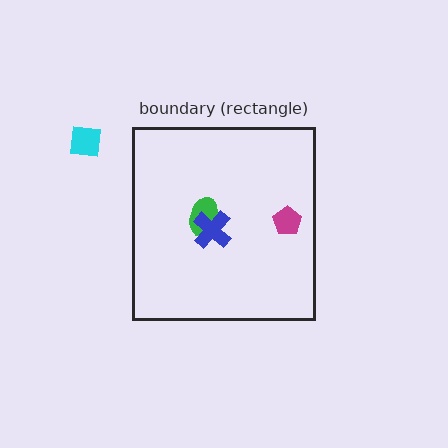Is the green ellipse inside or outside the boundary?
Inside.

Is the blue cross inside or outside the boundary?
Inside.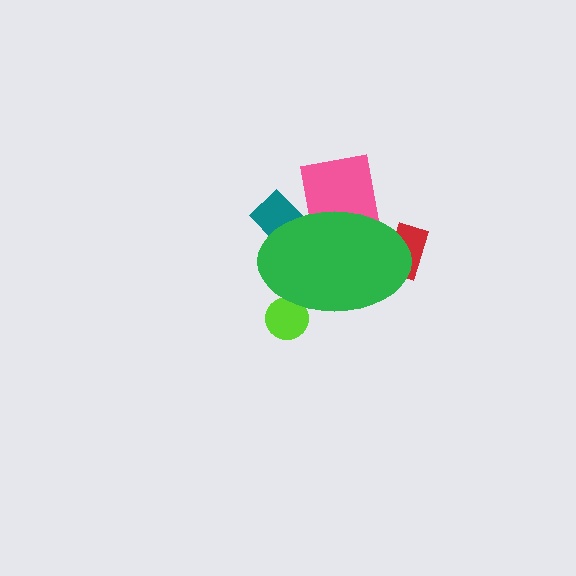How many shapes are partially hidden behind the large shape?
4 shapes are partially hidden.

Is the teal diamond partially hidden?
Yes, the teal diamond is partially hidden behind the green ellipse.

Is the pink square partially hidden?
Yes, the pink square is partially hidden behind the green ellipse.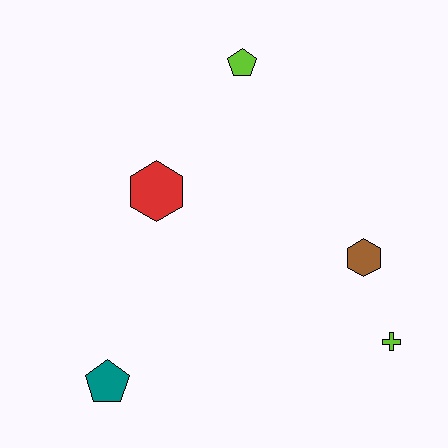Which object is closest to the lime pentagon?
The red hexagon is closest to the lime pentagon.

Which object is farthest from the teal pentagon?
The lime pentagon is farthest from the teal pentagon.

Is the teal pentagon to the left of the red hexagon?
Yes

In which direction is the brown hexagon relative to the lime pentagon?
The brown hexagon is below the lime pentagon.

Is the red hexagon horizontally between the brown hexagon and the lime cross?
No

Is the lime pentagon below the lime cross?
No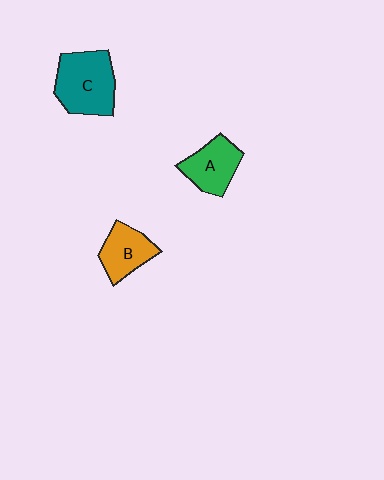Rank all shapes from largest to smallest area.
From largest to smallest: C (teal), A (green), B (orange).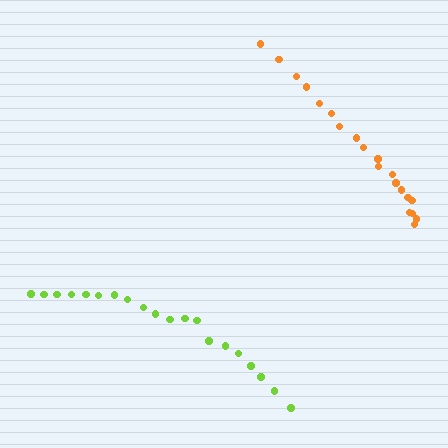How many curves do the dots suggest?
There are 2 distinct paths.